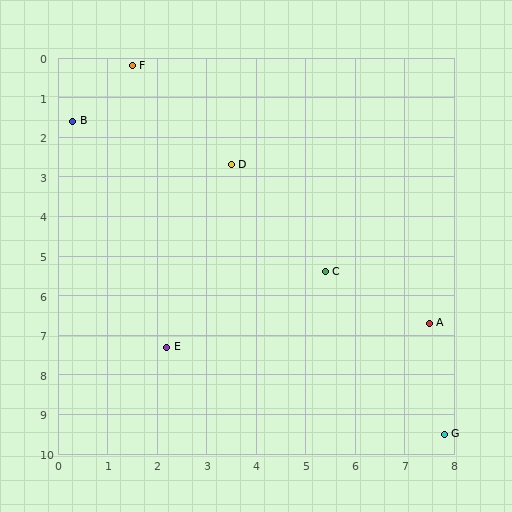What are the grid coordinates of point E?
Point E is at approximately (2.2, 7.3).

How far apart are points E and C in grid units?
Points E and C are about 3.7 grid units apart.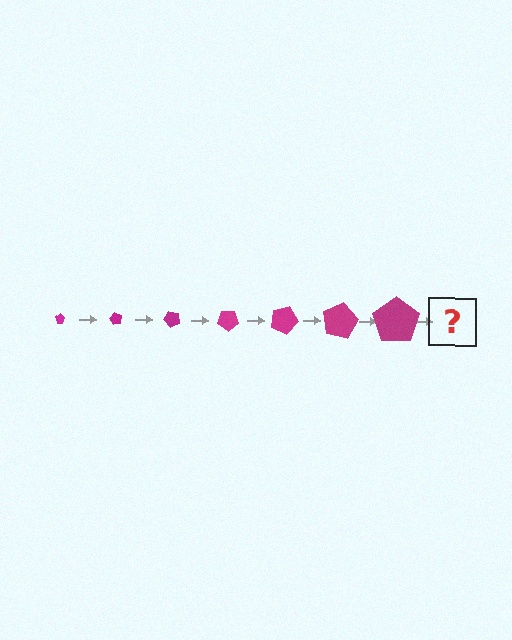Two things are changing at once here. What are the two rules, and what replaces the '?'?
The two rules are that the pentagon grows larger each step and it rotates 60 degrees each step. The '?' should be a pentagon, larger than the previous one and rotated 420 degrees from the start.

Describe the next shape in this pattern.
It should be a pentagon, larger than the previous one and rotated 420 degrees from the start.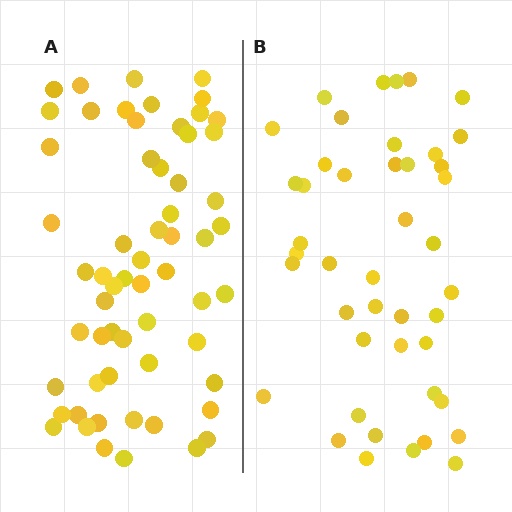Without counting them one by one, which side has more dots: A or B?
Region A (the left region) has more dots.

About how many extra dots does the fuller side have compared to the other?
Region A has approximately 15 more dots than region B.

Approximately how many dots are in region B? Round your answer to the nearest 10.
About 40 dots. (The exact count is 44, which rounds to 40.)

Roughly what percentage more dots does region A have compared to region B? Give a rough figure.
About 35% more.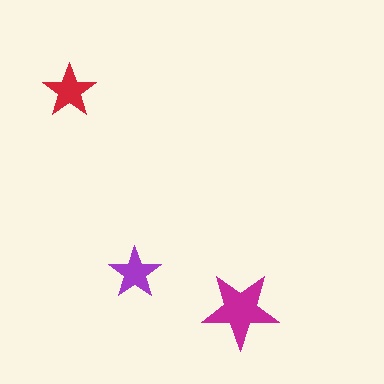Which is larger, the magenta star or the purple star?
The magenta one.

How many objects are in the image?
There are 3 objects in the image.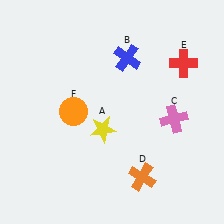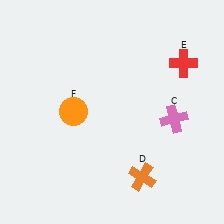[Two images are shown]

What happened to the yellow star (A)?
The yellow star (A) was removed in Image 2. It was in the bottom-left area of Image 1.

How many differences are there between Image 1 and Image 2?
There are 2 differences between the two images.